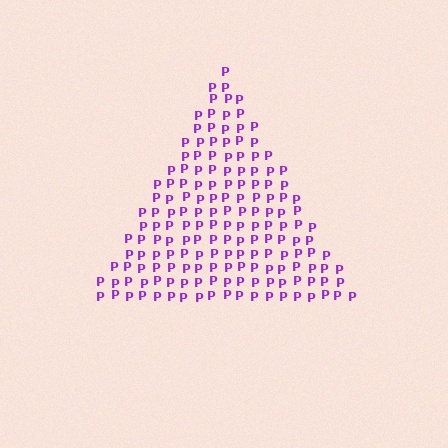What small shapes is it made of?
It is made of small letter P's.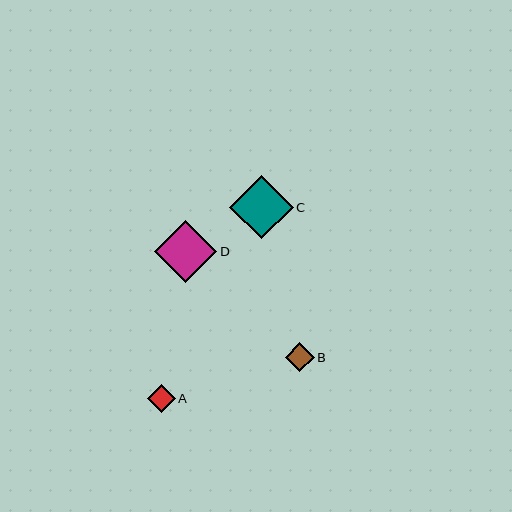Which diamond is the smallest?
Diamond A is the smallest with a size of approximately 28 pixels.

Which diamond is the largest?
Diamond C is the largest with a size of approximately 64 pixels.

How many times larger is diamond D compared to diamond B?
Diamond D is approximately 2.1 times the size of diamond B.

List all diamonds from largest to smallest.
From largest to smallest: C, D, B, A.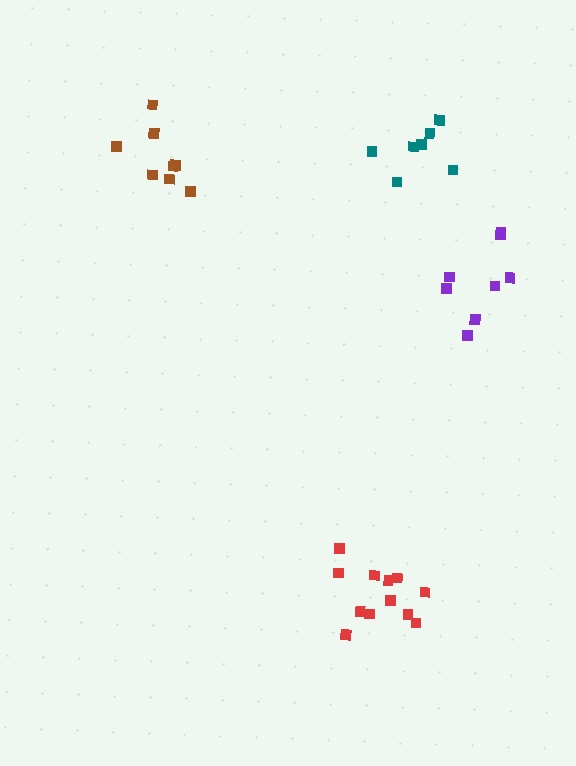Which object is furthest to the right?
The purple cluster is rightmost.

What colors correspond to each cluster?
The clusters are colored: purple, red, brown, teal.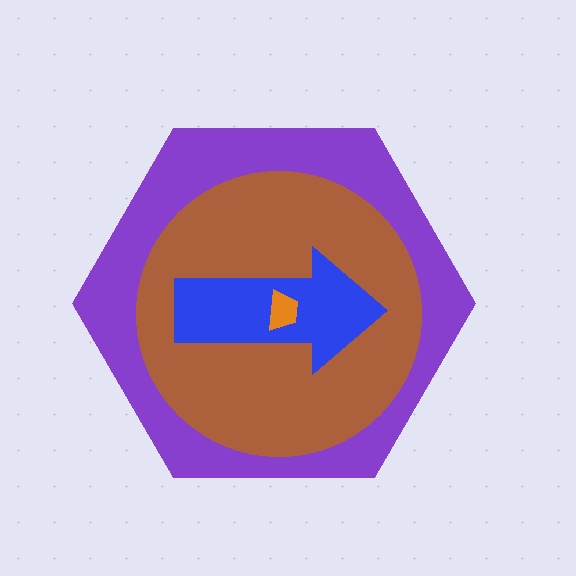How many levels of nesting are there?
4.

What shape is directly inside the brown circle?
The blue arrow.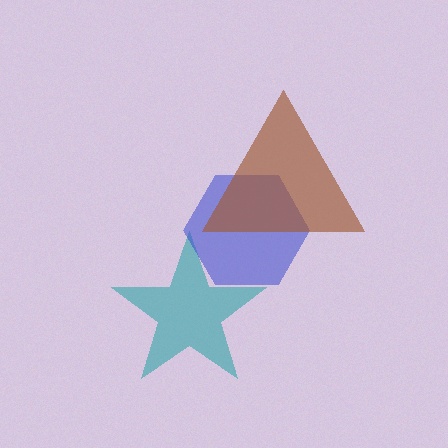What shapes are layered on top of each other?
The layered shapes are: a teal star, a blue hexagon, a brown triangle.